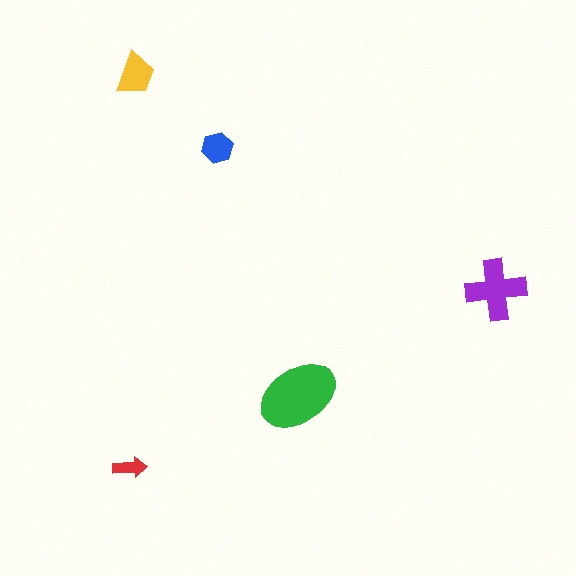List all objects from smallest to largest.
The red arrow, the blue hexagon, the yellow trapezoid, the purple cross, the green ellipse.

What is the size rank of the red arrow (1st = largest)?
5th.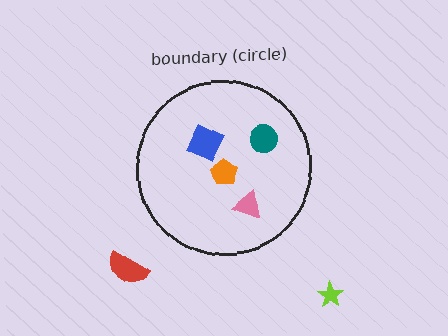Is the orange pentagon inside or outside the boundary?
Inside.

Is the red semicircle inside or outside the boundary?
Outside.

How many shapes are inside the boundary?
4 inside, 2 outside.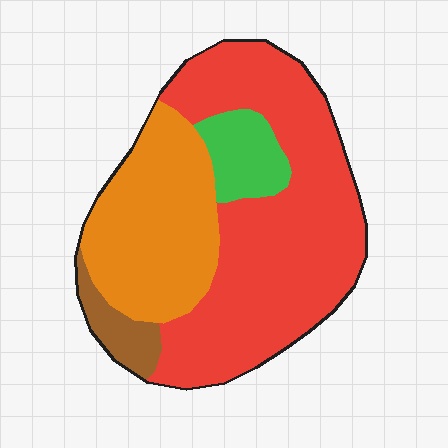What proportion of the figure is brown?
Brown takes up about one tenth (1/10) of the figure.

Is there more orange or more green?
Orange.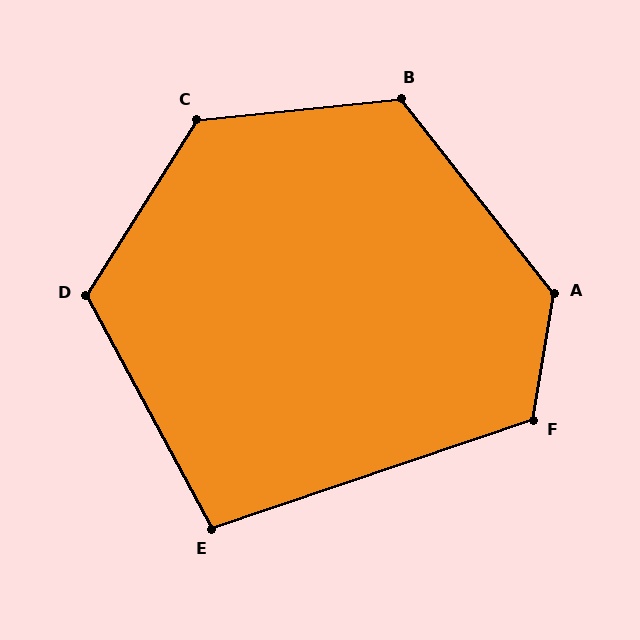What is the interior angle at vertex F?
Approximately 118 degrees (obtuse).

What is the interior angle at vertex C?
Approximately 128 degrees (obtuse).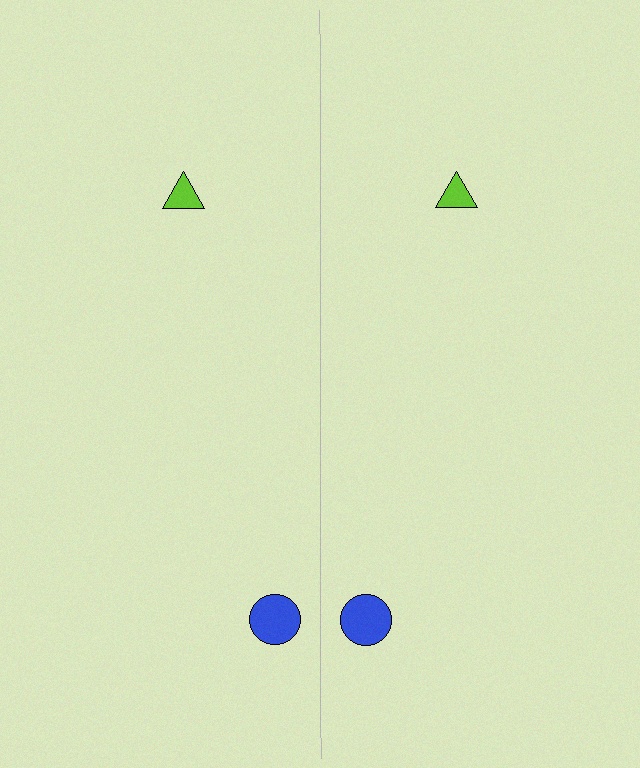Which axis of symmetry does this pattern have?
The pattern has a vertical axis of symmetry running through the center of the image.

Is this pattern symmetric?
Yes, this pattern has bilateral (reflection) symmetry.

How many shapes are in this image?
There are 4 shapes in this image.